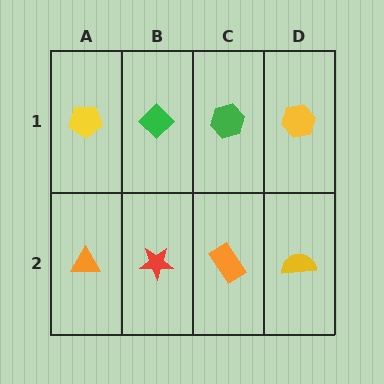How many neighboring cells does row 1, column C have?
3.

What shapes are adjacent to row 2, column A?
A yellow pentagon (row 1, column A), a red star (row 2, column B).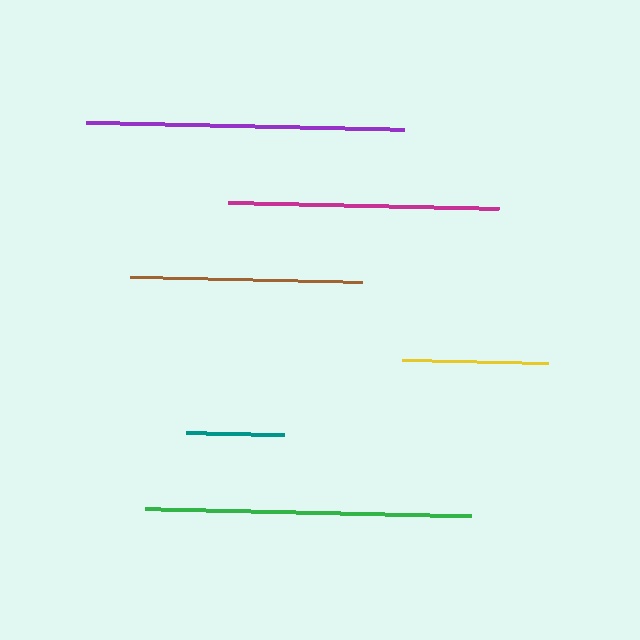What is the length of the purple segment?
The purple segment is approximately 318 pixels long.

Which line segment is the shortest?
The teal line is the shortest at approximately 98 pixels.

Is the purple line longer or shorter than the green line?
The green line is longer than the purple line.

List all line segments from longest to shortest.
From longest to shortest: green, purple, magenta, brown, yellow, teal.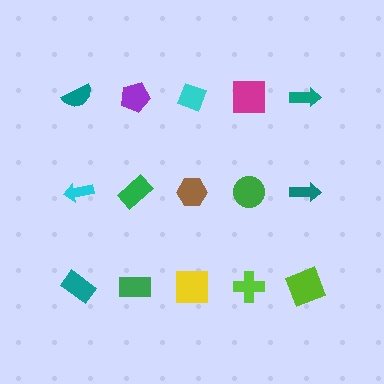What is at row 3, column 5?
A lime square.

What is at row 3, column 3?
A yellow square.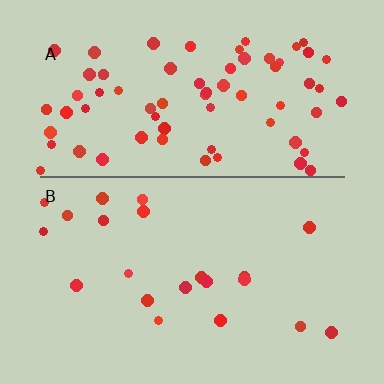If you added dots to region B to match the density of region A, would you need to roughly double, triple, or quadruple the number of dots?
Approximately triple.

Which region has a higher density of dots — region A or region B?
A (the top).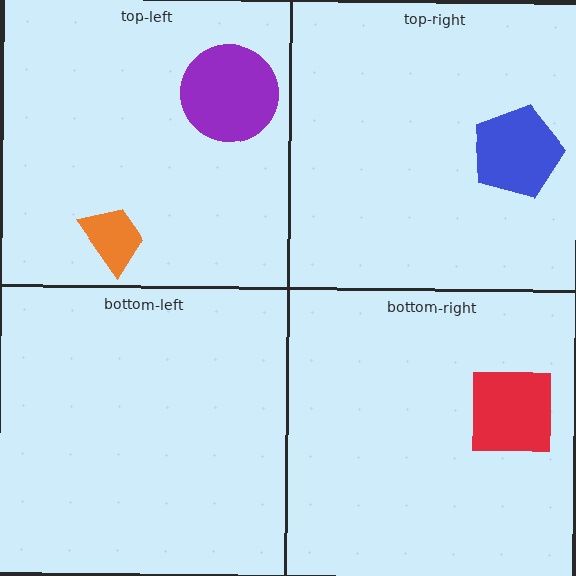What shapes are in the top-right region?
The blue pentagon.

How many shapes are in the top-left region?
2.